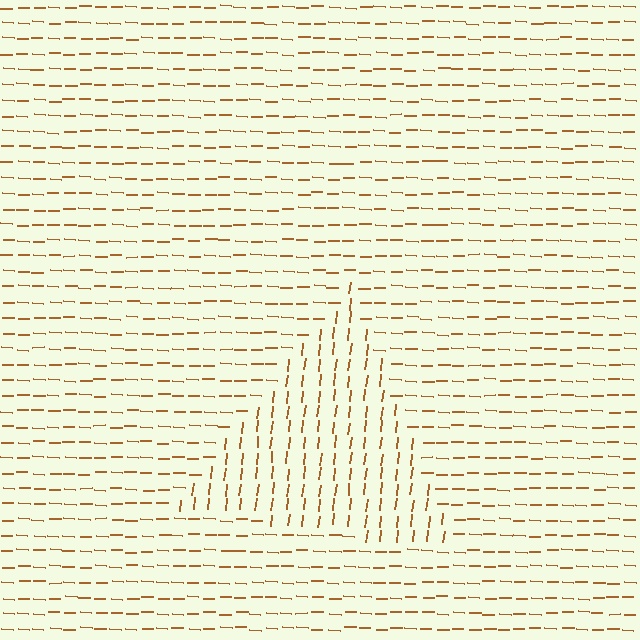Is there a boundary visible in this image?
Yes, there is a texture boundary formed by a change in line orientation.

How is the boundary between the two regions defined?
The boundary is defined purely by a change in line orientation (approximately 86 degrees difference). All lines are the same color and thickness.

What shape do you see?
I see a triangle.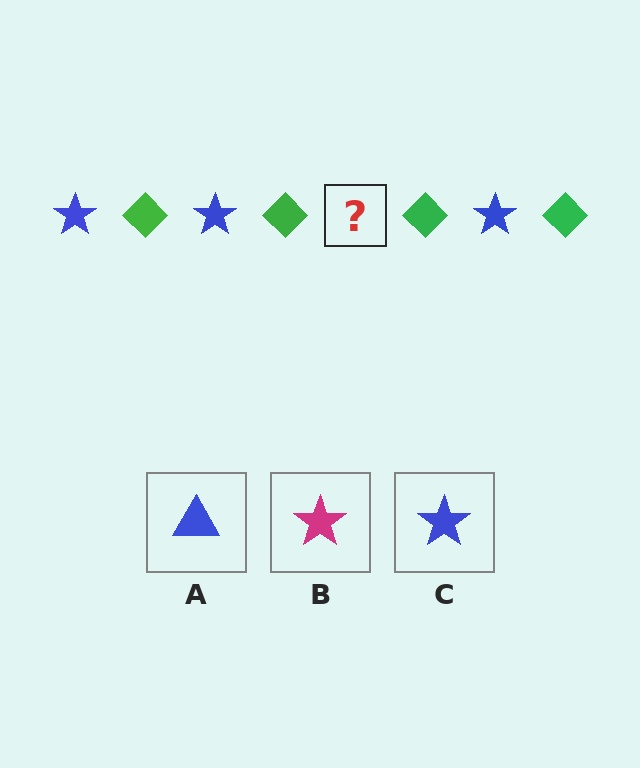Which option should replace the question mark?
Option C.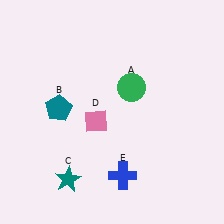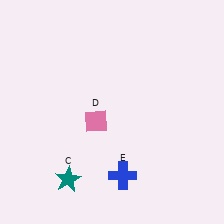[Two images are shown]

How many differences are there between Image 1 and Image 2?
There are 2 differences between the two images.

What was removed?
The teal pentagon (B), the green circle (A) were removed in Image 2.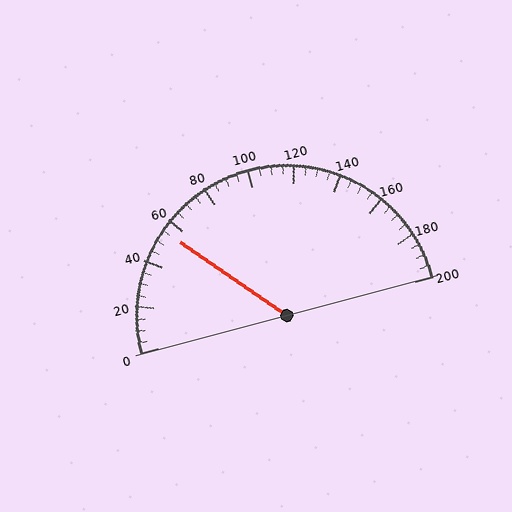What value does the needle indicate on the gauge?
The needle indicates approximately 55.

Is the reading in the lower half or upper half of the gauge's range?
The reading is in the lower half of the range (0 to 200).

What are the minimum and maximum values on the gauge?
The gauge ranges from 0 to 200.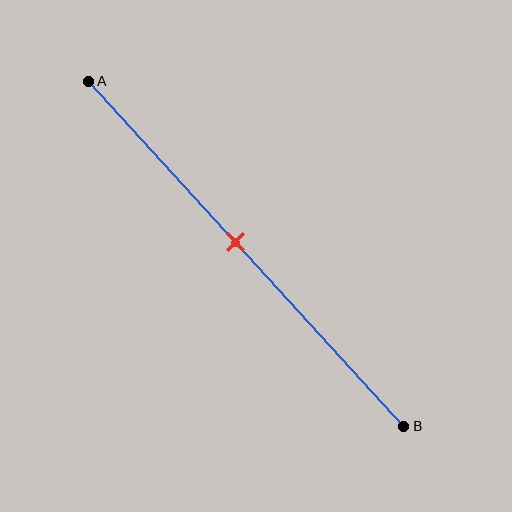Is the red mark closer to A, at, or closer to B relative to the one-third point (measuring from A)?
The red mark is closer to point B than the one-third point of segment AB.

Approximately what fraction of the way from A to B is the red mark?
The red mark is approximately 45% of the way from A to B.